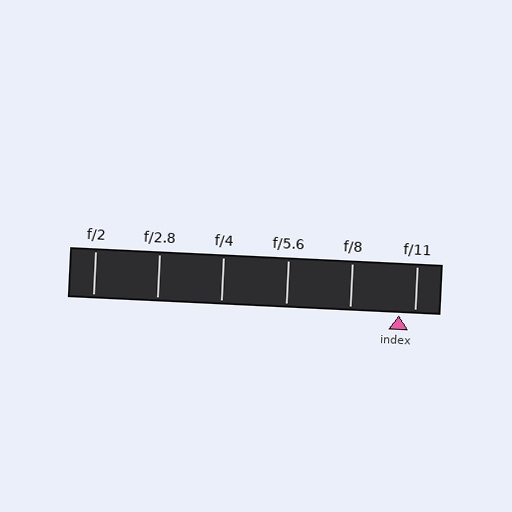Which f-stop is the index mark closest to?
The index mark is closest to f/11.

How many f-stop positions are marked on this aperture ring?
There are 6 f-stop positions marked.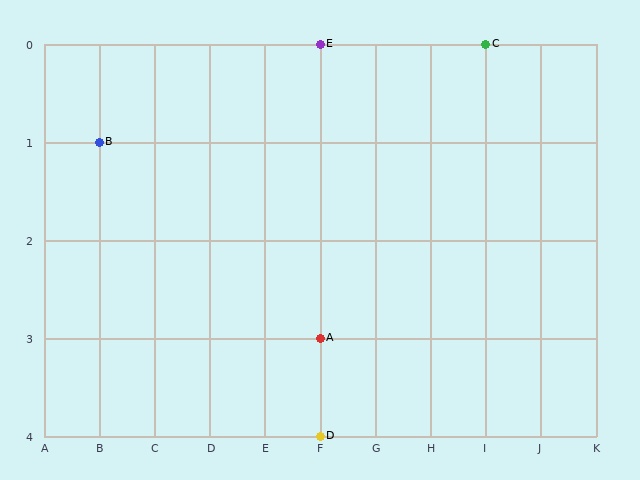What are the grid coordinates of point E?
Point E is at grid coordinates (F, 0).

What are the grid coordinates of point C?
Point C is at grid coordinates (I, 0).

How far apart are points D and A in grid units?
Points D and A are 1 row apart.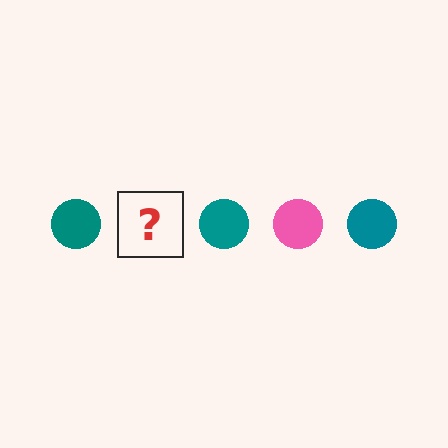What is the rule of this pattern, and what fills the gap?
The rule is that the pattern cycles through teal, pink circles. The gap should be filled with a pink circle.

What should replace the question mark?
The question mark should be replaced with a pink circle.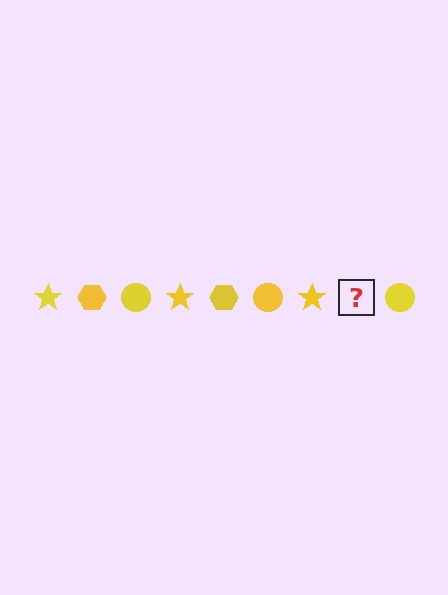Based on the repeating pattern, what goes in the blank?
The blank should be a yellow hexagon.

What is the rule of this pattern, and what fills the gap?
The rule is that the pattern cycles through star, hexagon, circle shapes in yellow. The gap should be filled with a yellow hexagon.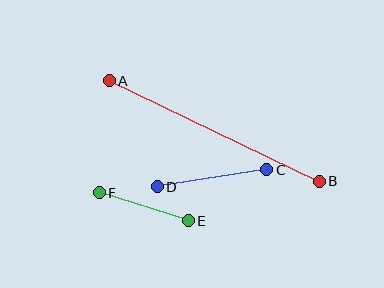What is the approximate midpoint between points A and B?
The midpoint is at approximately (214, 131) pixels.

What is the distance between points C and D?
The distance is approximately 111 pixels.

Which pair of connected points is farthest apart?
Points A and B are farthest apart.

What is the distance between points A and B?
The distance is approximately 232 pixels.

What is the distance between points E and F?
The distance is approximately 93 pixels.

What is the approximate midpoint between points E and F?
The midpoint is at approximately (144, 207) pixels.